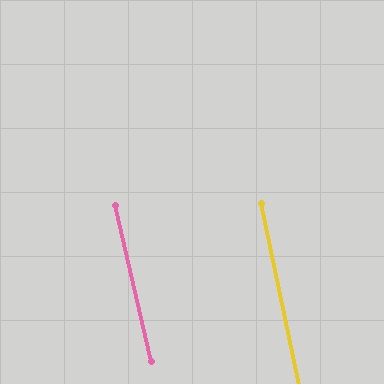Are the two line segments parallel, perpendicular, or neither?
Parallel — their directions differ by only 1.0°.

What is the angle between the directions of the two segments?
Approximately 1 degree.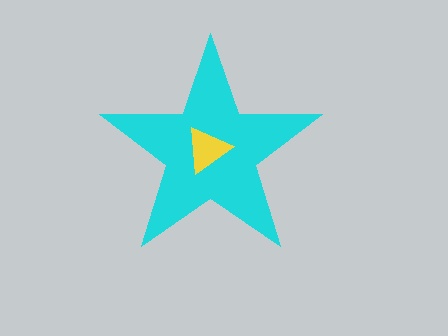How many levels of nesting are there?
2.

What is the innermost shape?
The yellow triangle.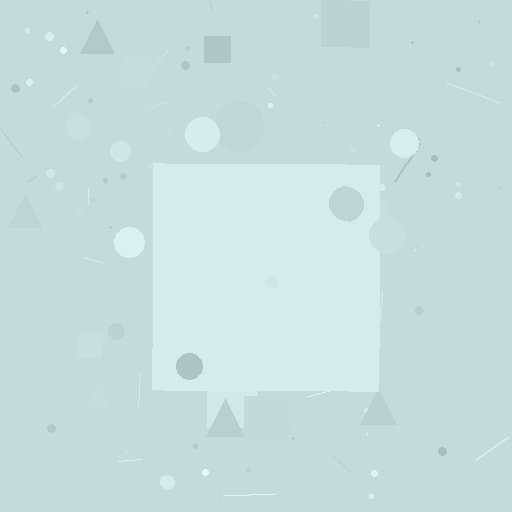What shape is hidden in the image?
A square is hidden in the image.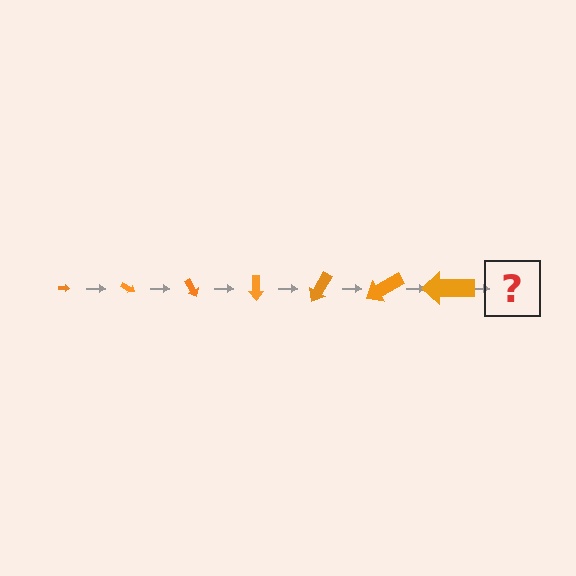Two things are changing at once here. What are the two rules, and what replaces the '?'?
The two rules are that the arrow grows larger each step and it rotates 30 degrees each step. The '?' should be an arrow, larger than the previous one and rotated 210 degrees from the start.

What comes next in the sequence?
The next element should be an arrow, larger than the previous one and rotated 210 degrees from the start.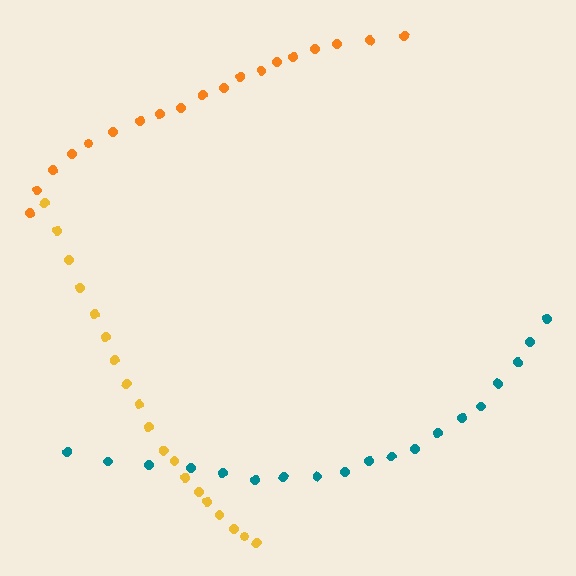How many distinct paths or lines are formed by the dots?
There are 3 distinct paths.